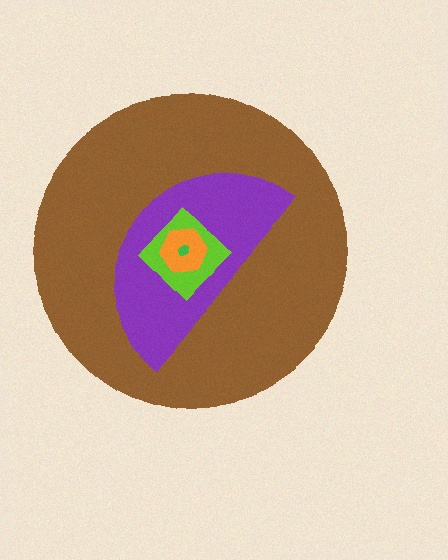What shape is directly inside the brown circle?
The purple semicircle.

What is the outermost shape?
The brown circle.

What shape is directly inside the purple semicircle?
The lime diamond.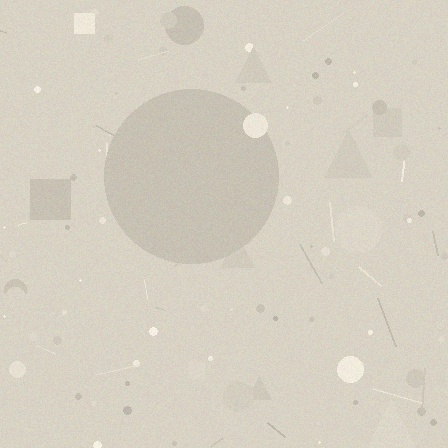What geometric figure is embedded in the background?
A circle is embedded in the background.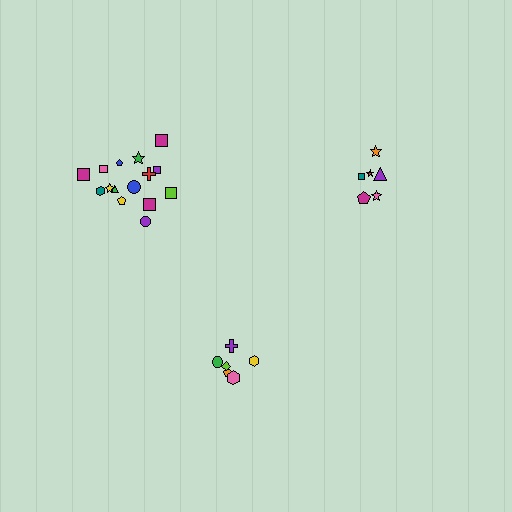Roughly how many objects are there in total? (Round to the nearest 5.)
Roughly 25 objects in total.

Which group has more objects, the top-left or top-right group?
The top-left group.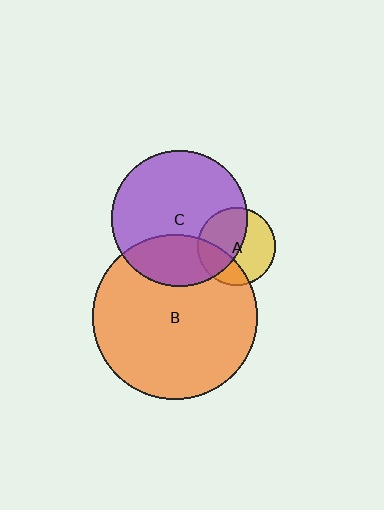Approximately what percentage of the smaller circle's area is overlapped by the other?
Approximately 50%.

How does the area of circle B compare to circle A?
Approximately 4.5 times.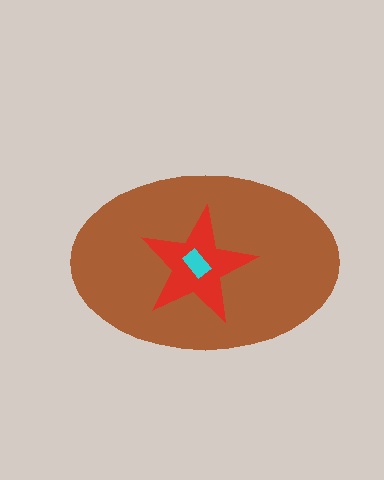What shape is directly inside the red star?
The cyan rectangle.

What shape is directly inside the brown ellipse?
The red star.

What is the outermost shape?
The brown ellipse.